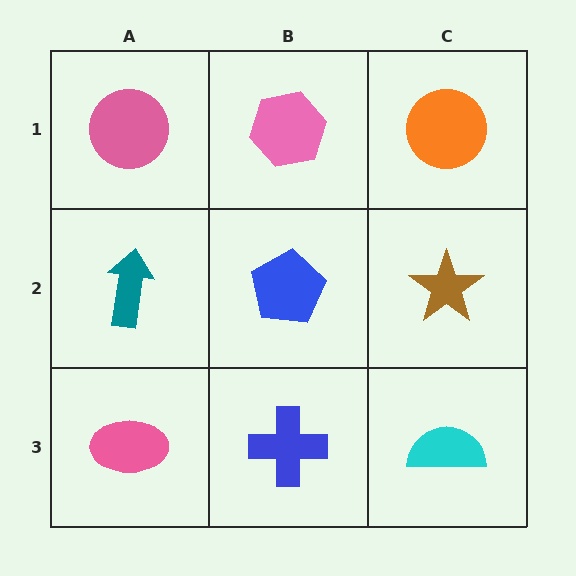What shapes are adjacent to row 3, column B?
A blue pentagon (row 2, column B), a pink ellipse (row 3, column A), a cyan semicircle (row 3, column C).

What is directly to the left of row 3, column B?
A pink ellipse.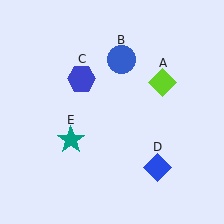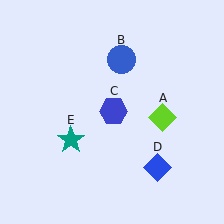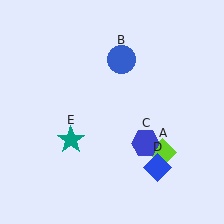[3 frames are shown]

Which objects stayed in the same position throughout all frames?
Blue circle (object B) and blue diamond (object D) and teal star (object E) remained stationary.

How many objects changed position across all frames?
2 objects changed position: lime diamond (object A), blue hexagon (object C).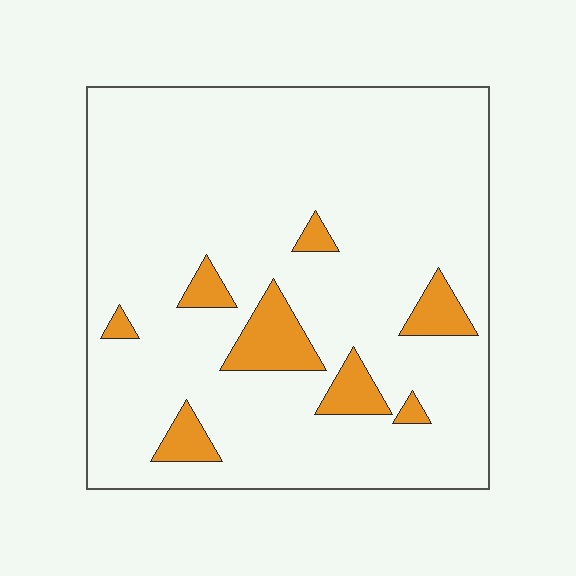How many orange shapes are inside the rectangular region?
8.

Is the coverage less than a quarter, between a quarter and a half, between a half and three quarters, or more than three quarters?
Less than a quarter.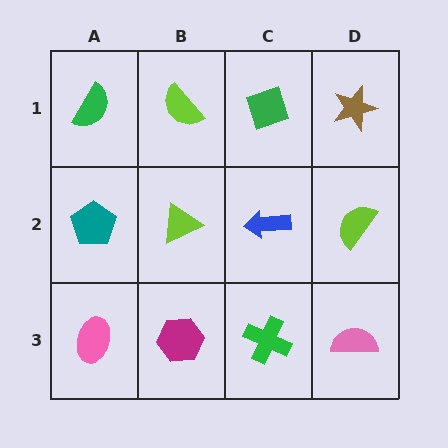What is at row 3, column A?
A pink ellipse.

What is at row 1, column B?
A lime semicircle.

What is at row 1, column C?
A green diamond.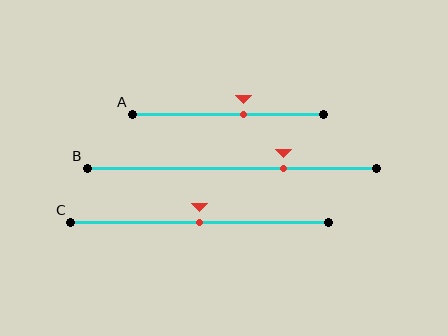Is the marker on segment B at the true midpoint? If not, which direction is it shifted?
No, the marker on segment B is shifted to the right by about 18% of the segment length.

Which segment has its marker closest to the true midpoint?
Segment C has its marker closest to the true midpoint.